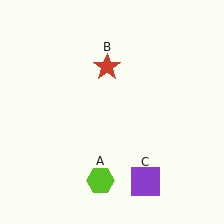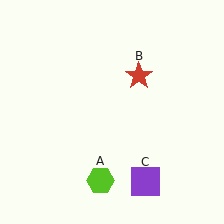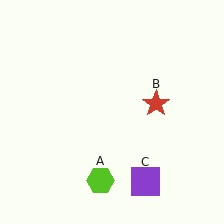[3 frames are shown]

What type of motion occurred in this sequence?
The red star (object B) rotated clockwise around the center of the scene.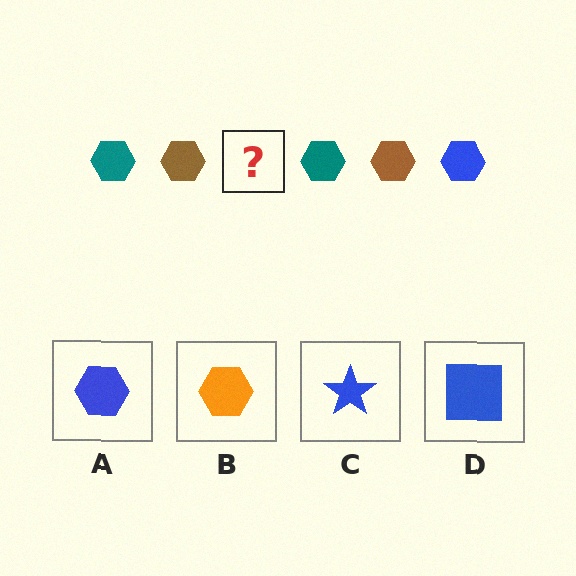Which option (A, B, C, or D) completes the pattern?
A.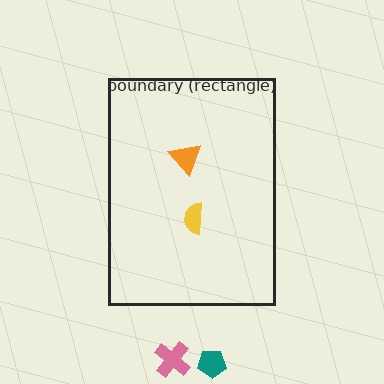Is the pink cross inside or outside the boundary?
Outside.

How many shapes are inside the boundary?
2 inside, 2 outside.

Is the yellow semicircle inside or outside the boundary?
Inside.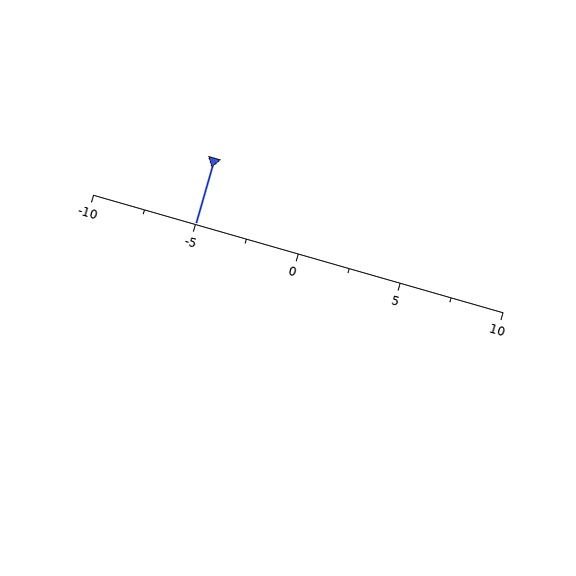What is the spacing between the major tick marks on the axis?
The major ticks are spaced 5 apart.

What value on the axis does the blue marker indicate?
The marker indicates approximately -5.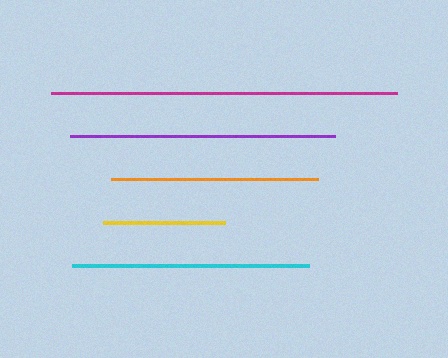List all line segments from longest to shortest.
From longest to shortest: magenta, purple, cyan, orange, yellow.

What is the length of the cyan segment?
The cyan segment is approximately 236 pixels long.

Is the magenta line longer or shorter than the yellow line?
The magenta line is longer than the yellow line.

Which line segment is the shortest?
The yellow line is the shortest at approximately 122 pixels.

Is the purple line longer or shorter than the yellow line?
The purple line is longer than the yellow line.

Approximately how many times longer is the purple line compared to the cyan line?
The purple line is approximately 1.1 times the length of the cyan line.